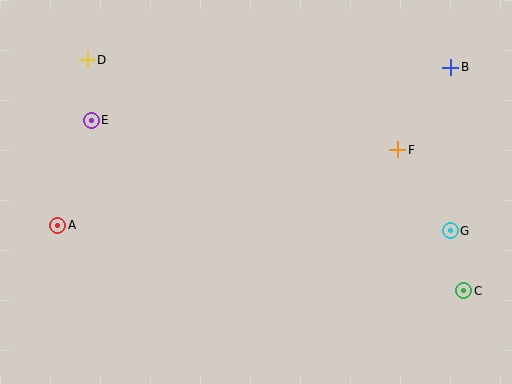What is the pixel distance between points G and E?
The distance between G and E is 376 pixels.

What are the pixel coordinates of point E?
Point E is at (91, 120).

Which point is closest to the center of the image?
Point F at (398, 150) is closest to the center.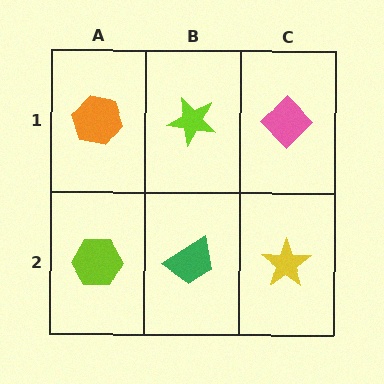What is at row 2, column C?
A yellow star.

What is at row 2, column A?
A lime hexagon.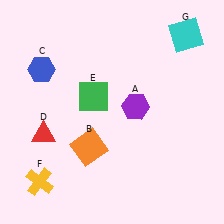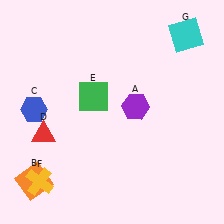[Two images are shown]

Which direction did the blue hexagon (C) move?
The blue hexagon (C) moved down.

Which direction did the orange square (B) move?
The orange square (B) moved left.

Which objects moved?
The objects that moved are: the orange square (B), the blue hexagon (C).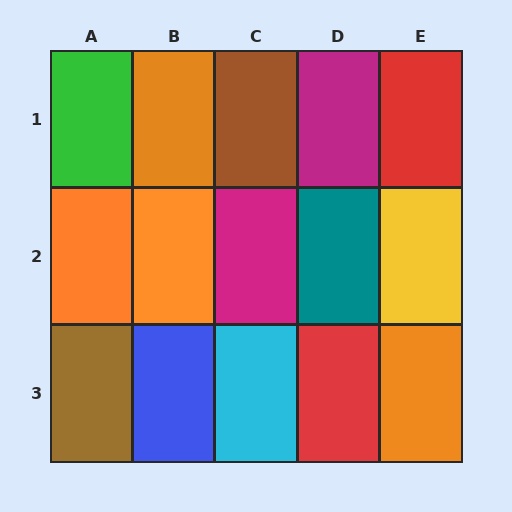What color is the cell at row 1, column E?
Red.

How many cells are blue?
1 cell is blue.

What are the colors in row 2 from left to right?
Orange, orange, magenta, teal, yellow.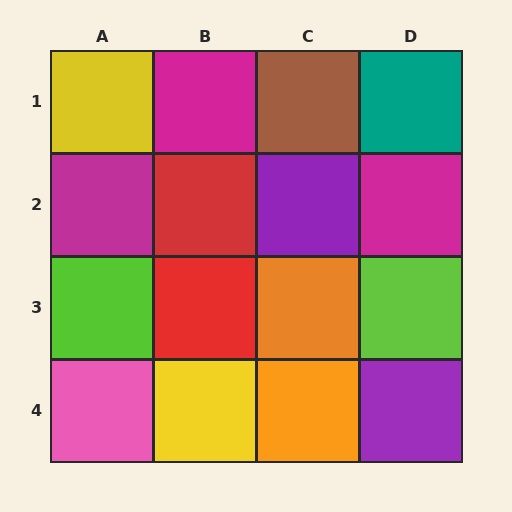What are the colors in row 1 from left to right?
Yellow, magenta, brown, teal.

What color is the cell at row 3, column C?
Orange.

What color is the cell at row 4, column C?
Orange.